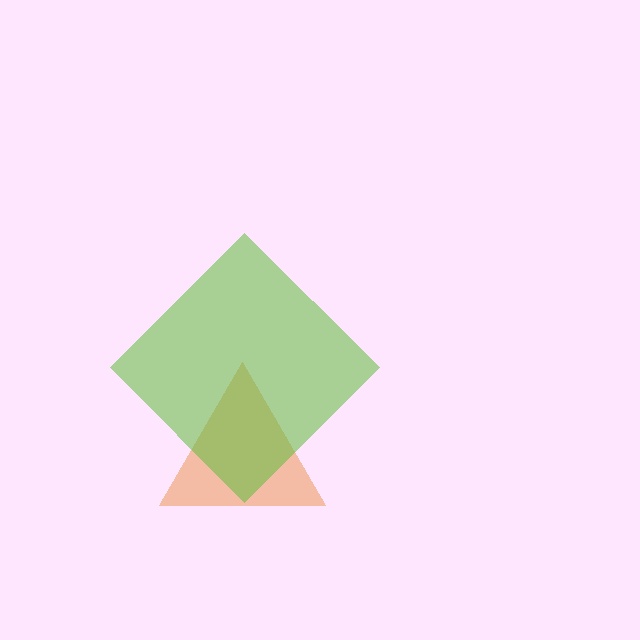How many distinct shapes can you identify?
There are 2 distinct shapes: an orange triangle, a lime diamond.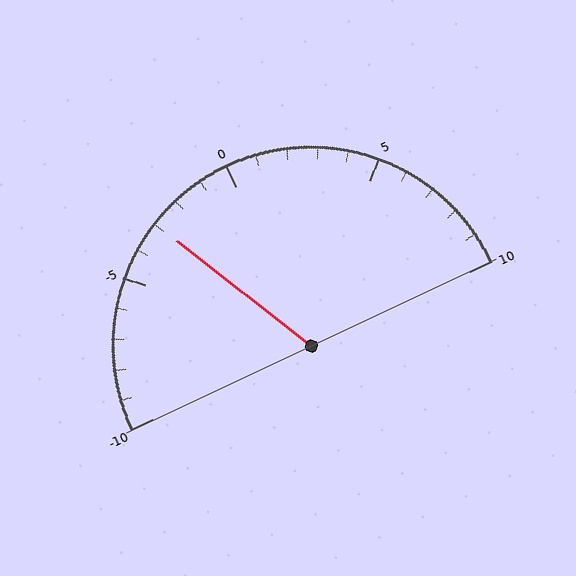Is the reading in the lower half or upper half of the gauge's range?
The reading is in the lower half of the range (-10 to 10).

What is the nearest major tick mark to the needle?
The nearest major tick mark is -5.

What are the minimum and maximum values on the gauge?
The gauge ranges from -10 to 10.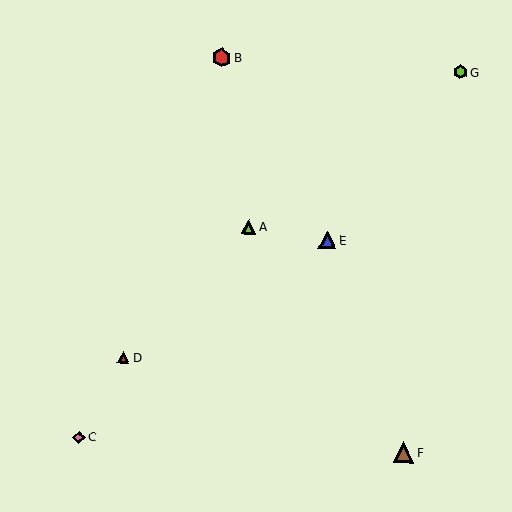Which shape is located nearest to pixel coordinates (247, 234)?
The lime triangle (labeled A) at (249, 227) is nearest to that location.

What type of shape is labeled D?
Shape D is a red triangle.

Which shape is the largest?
The brown triangle (labeled F) is the largest.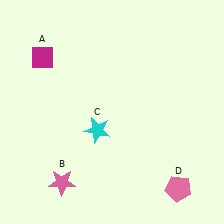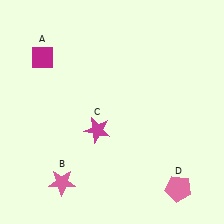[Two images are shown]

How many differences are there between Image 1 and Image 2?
There is 1 difference between the two images.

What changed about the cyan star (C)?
In Image 1, C is cyan. In Image 2, it changed to magenta.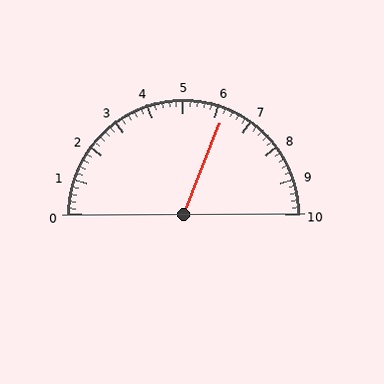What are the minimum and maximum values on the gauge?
The gauge ranges from 0 to 10.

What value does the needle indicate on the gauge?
The needle indicates approximately 6.2.